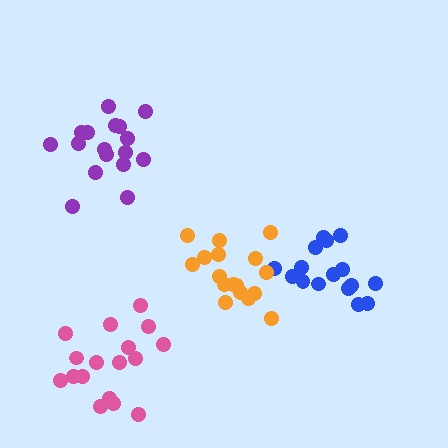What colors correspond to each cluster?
The clusters are colored: pink, purple, blue, orange.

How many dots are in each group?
Group 1: 17 dots, Group 2: 17 dots, Group 3: 16 dots, Group 4: 17 dots (67 total).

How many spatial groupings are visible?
There are 4 spatial groupings.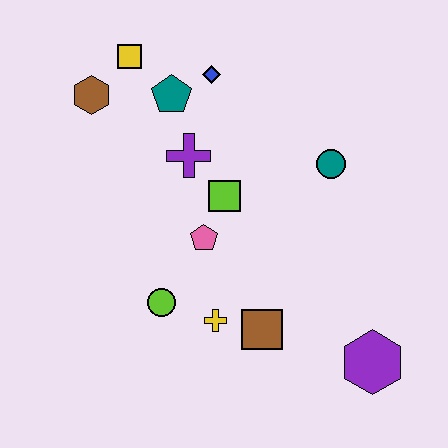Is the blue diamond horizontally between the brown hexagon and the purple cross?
No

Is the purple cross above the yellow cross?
Yes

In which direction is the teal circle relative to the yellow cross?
The teal circle is above the yellow cross.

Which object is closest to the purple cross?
The lime square is closest to the purple cross.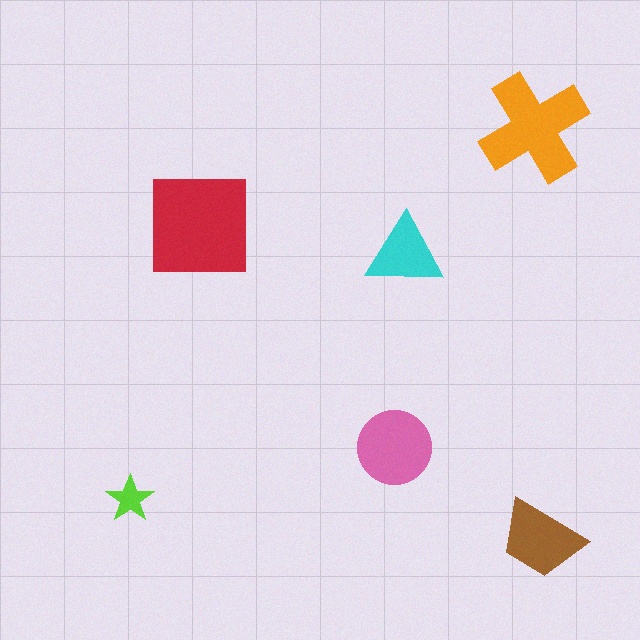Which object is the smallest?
The lime star.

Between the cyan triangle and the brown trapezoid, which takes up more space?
The brown trapezoid.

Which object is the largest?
The red square.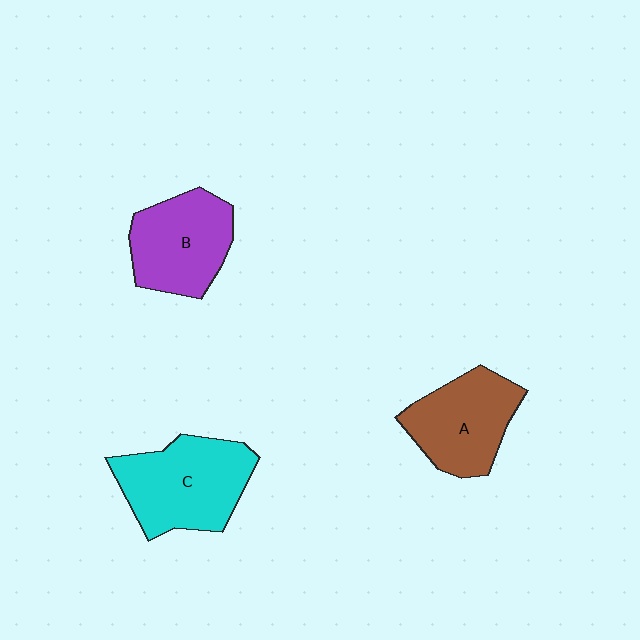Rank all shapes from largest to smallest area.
From largest to smallest: C (cyan), B (purple), A (brown).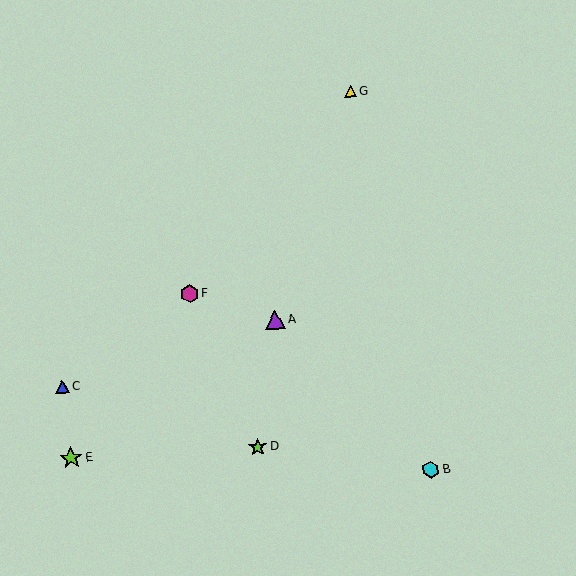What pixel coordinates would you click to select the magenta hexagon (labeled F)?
Click at (189, 294) to select the magenta hexagon F.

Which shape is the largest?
The lime star (labeled E) is the largest.